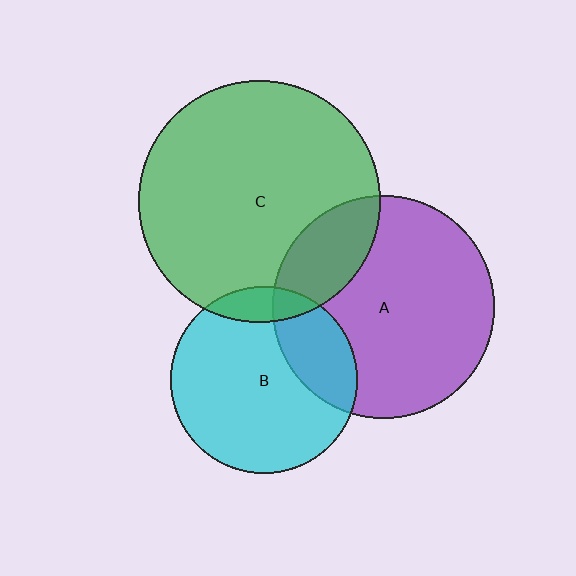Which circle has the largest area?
Circle C (green).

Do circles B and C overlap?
Yes.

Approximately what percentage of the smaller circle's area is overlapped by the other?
Approximately 10%.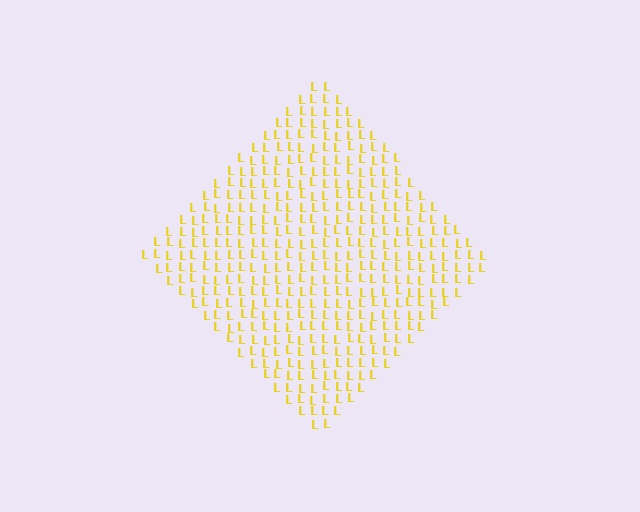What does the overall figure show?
The overall figure shows a diamond.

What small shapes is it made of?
It is made of small letter L's.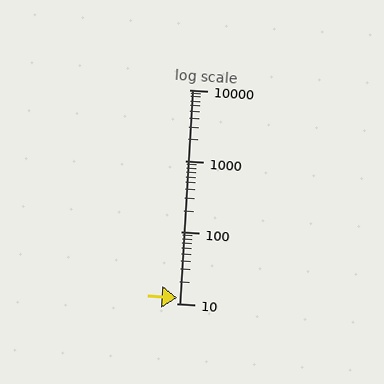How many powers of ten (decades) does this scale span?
The scale spans 3 decades, from 10 to 10000.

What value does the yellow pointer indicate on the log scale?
The pointer indicates approximately 12.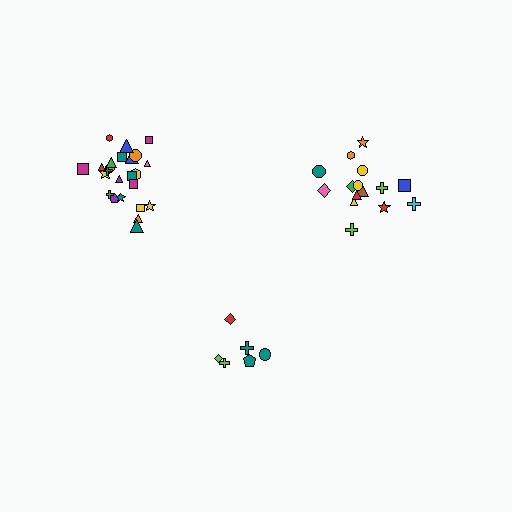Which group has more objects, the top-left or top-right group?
The top-left group.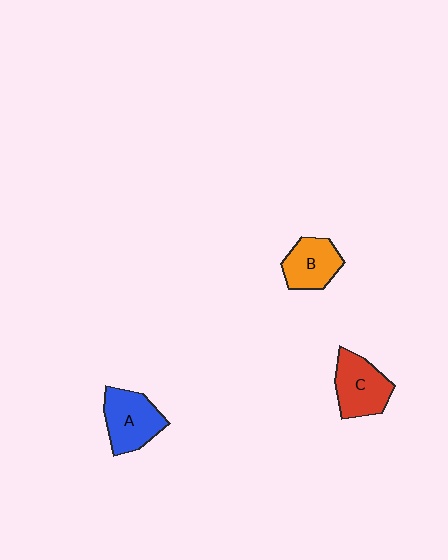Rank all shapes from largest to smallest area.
From largest to smallest: A (blue), C (red), B (orange).